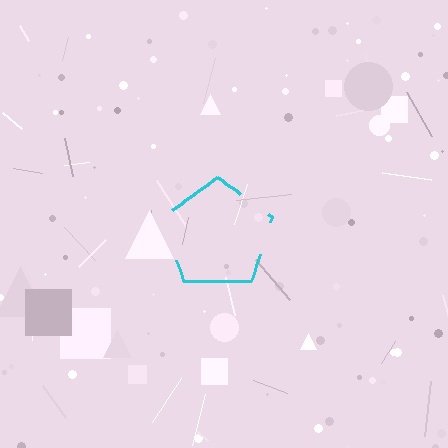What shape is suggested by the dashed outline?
The dashed outline suggests a pentagon.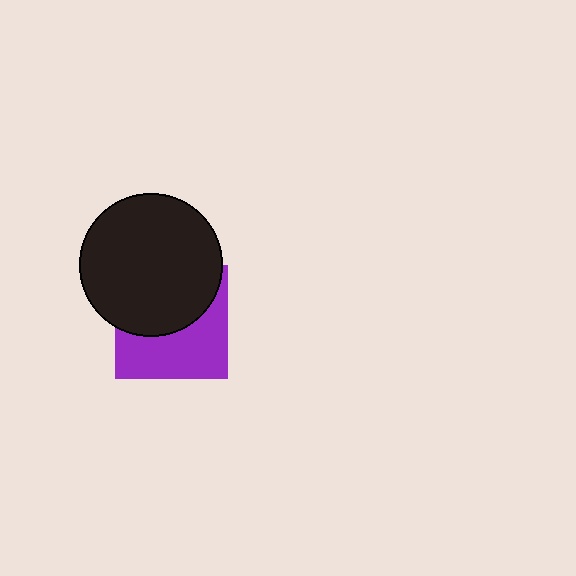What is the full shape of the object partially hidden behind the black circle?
The partially hidden object is a purple square.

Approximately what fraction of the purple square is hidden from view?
Roughly 51% of the purple square is hidden behind the black circle.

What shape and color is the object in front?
The object in front is a black circle.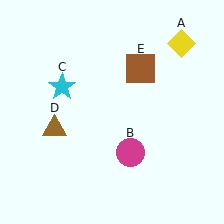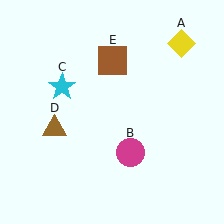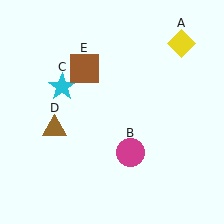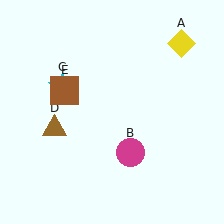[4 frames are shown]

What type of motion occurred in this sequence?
The brown square (object E) rotated counterclockwise around the center of the scene.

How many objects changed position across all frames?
1 object changed position: brown square (object E).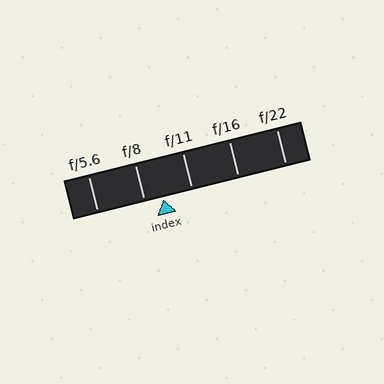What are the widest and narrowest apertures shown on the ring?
The widest aperture shown is f/5.6 and the narrowest is f/22.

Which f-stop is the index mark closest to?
The index mark is closest to f/8.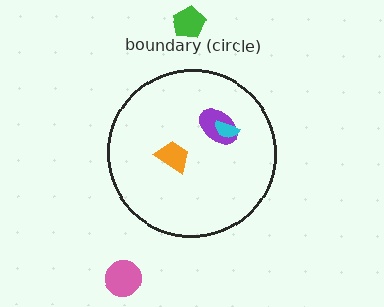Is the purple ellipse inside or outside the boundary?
Inside.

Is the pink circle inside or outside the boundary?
Outside.